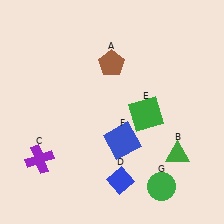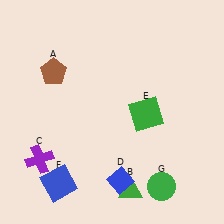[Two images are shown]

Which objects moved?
The objects that moved are: the brown pentagon (A), the green triangle (B), the blue square (F).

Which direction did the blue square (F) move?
The blue square (F) moved left.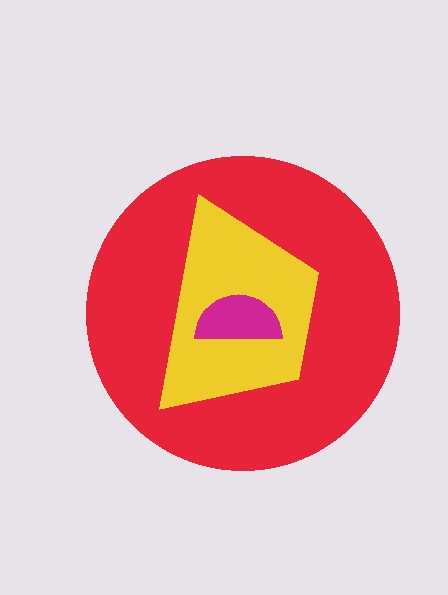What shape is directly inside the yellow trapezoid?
The magenta semicircle.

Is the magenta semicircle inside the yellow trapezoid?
Yes.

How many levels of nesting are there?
3.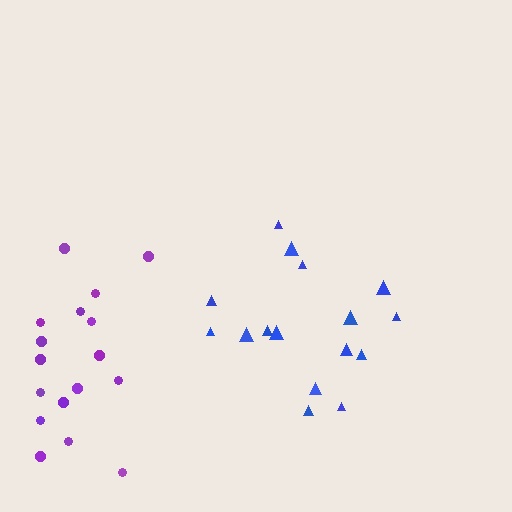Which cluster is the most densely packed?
Blue.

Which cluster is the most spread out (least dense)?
Purple.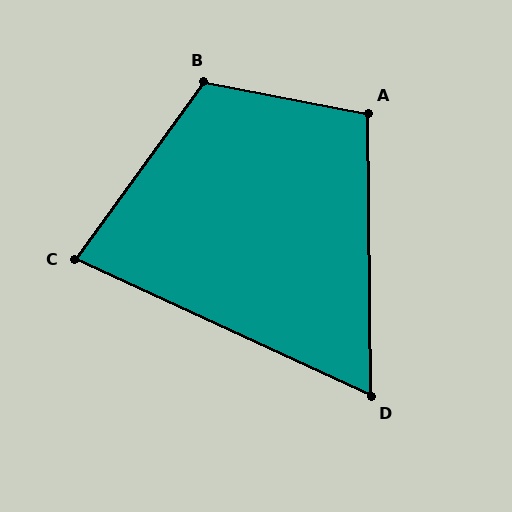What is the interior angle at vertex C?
Approximately 79 degrees (acute).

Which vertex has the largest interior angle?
B, at approximately 115 degrees.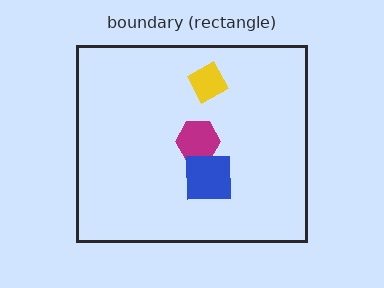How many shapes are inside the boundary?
3 inside, 0 outside.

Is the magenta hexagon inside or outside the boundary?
Inside.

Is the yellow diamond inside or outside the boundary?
Inside.